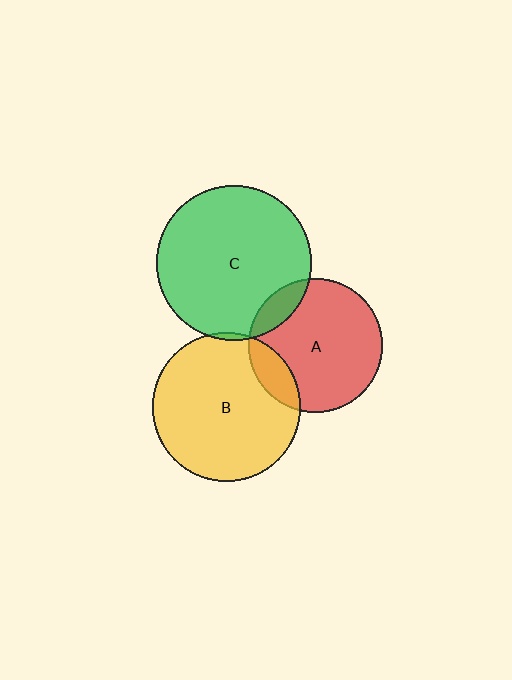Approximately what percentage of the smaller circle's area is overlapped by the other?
Approximately 15%.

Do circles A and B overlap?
Yes.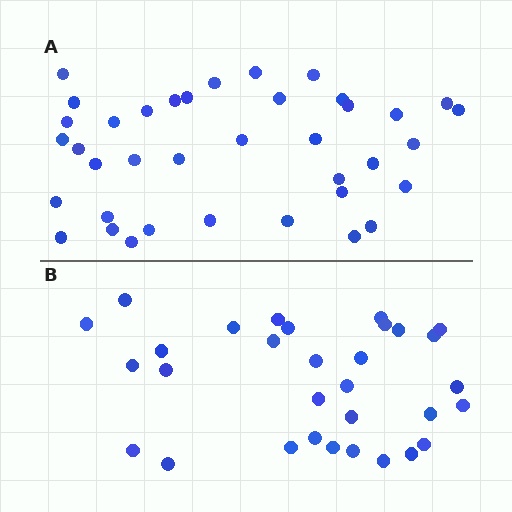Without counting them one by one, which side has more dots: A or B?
Region A (the top region) has more dots.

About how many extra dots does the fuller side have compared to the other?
Region A has roughly 8 or so more dots than region B.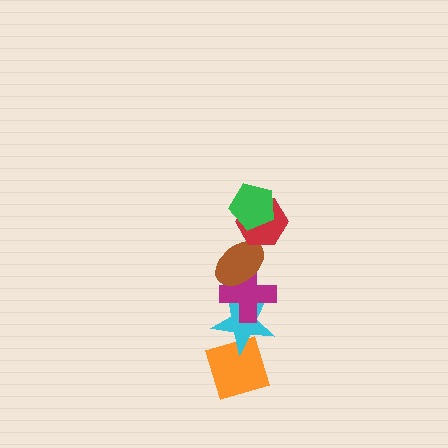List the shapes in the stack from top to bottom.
From top to bottom: the green pentagon, the red hexagon, the brown ellipse, the magenta cross, the cyan star, the orange diamond.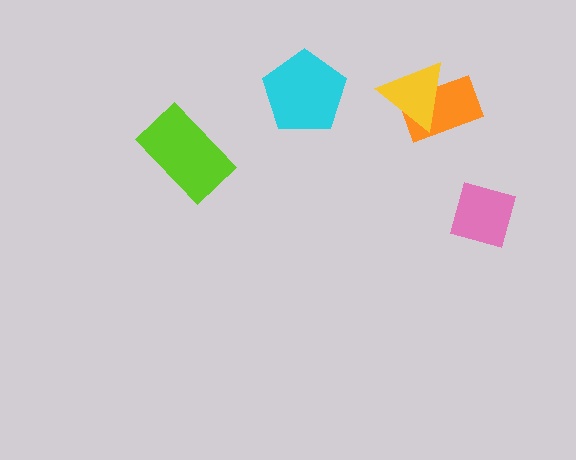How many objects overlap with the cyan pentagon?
0 objects overlap with the cyan pentagon.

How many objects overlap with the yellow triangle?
1 object overlaps with the yellow triangle.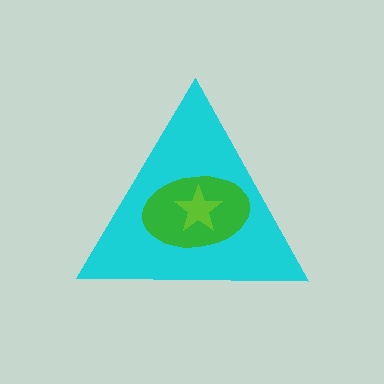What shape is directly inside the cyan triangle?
The green ellipse.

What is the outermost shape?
The cyan triangle.